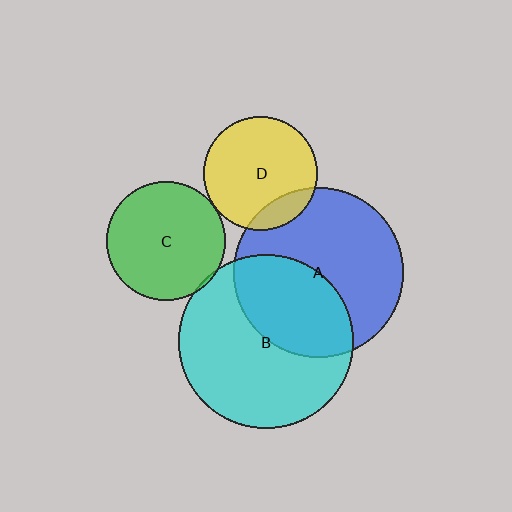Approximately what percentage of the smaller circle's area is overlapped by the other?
Approximately 5%.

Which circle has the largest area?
Circle B (cyan).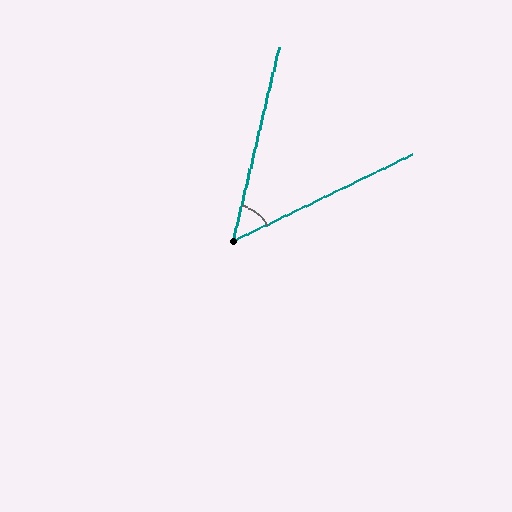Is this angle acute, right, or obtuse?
It is acute.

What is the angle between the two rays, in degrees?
Approximately 51 degrees.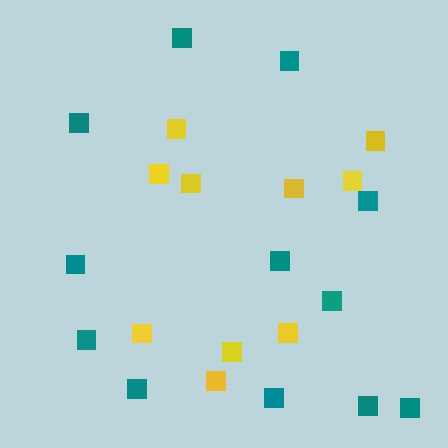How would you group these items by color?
There are 2 groups: one group of yellow squares (10) and one group of teal squares (12).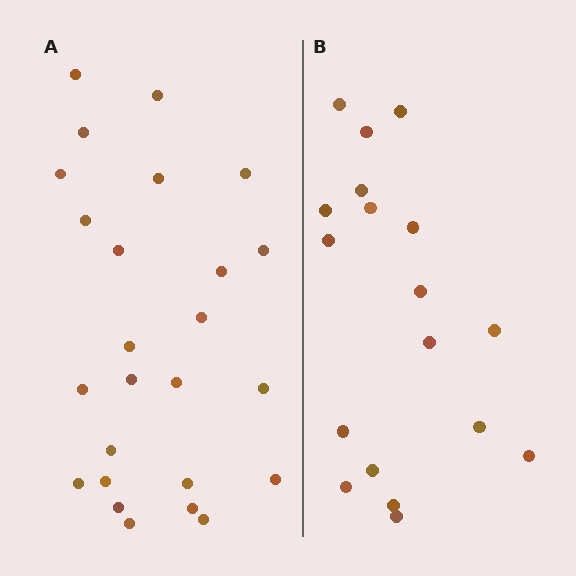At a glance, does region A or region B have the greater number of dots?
Region A (the left region) has more dots.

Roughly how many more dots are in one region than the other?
Region A has roughly 8 or so more dots than region B.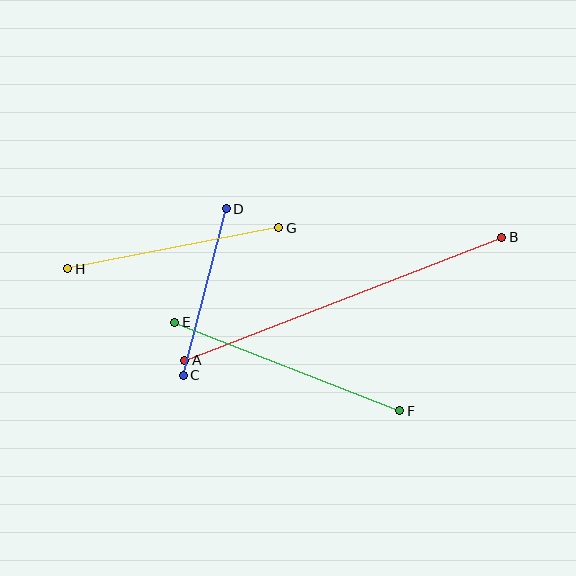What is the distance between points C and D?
The distance is approximately 172 pixels.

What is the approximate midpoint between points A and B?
The midpoint is at approximately (343, 299) pixels.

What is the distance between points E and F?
The distance is approximately 242 pixels.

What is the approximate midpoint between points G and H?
The midpoint is at approximately (173, 248) pixels.